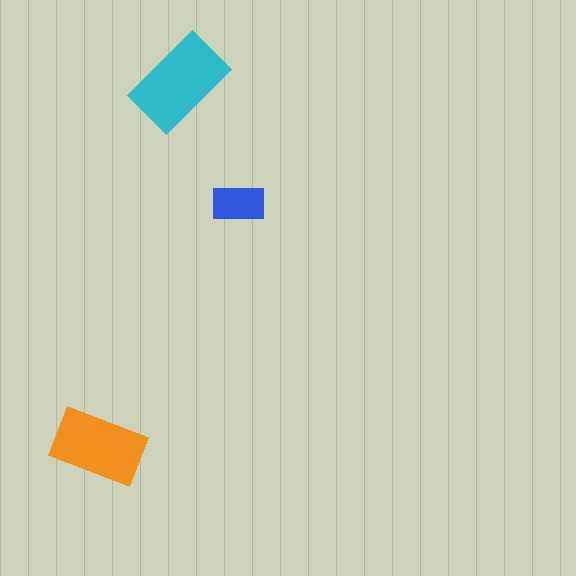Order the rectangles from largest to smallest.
the cyan one, the orange one, the blue one.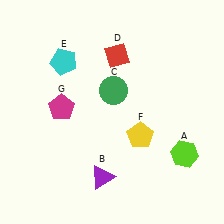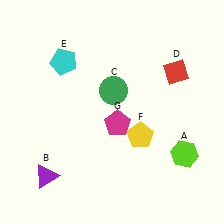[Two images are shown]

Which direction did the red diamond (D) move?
The red diamond (D) moved right.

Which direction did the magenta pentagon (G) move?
The magenta pentagon (G) moved right.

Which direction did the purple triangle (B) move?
The purple triangle (B) moved left.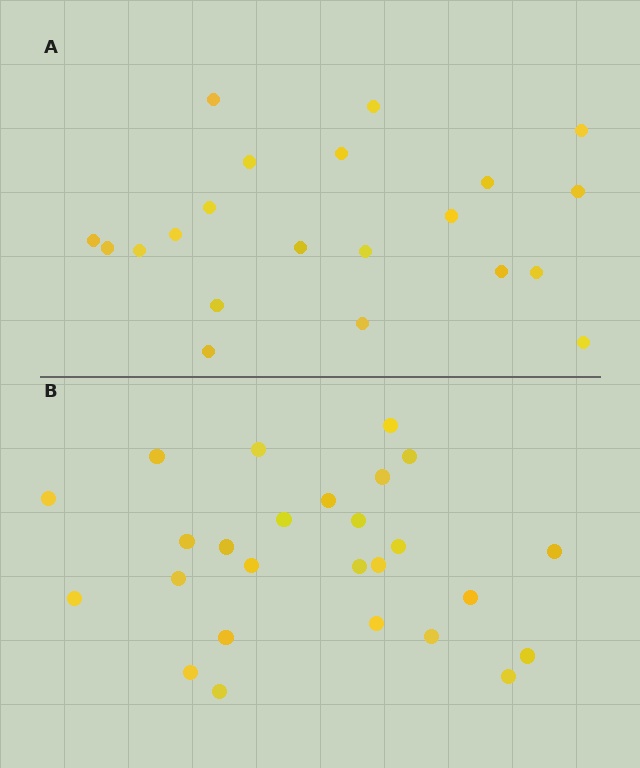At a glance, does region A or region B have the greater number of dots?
Region B (the bottom region) has more dots.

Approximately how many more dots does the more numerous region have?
Region B has about 5 more dots than region A.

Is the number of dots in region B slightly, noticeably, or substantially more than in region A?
Region B has only slightly more — the two regions are fairly close. The ratio is roughly 1.2 to 1.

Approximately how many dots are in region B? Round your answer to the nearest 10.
About 30 dots. (The exact count is 26, which rounds to 30.)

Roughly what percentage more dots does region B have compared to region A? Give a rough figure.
About 25% more.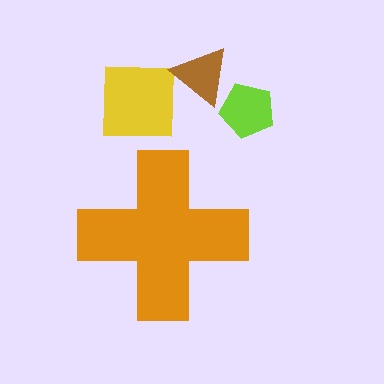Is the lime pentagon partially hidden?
No, the lime pentagon is fully visible.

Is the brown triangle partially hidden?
No, the brown triangle is fully visible.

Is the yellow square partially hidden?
No, the yellow square is fully visible.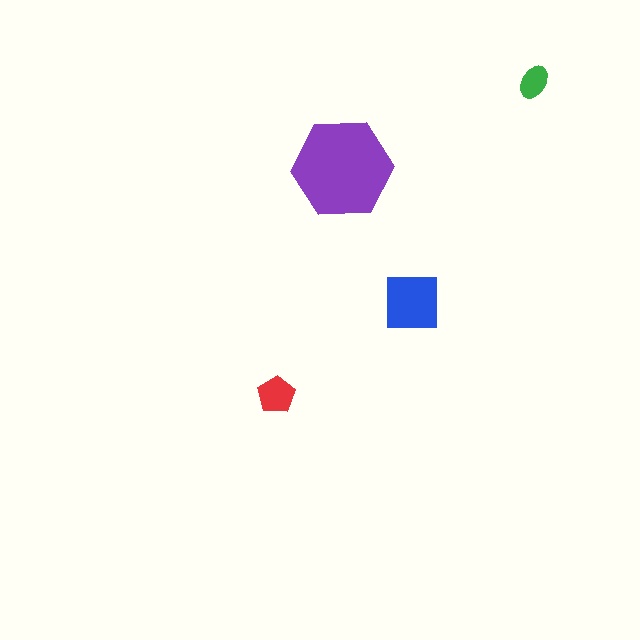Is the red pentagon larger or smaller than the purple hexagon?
Smaller.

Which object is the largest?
The purple hexagon.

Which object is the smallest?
The green ellipse.